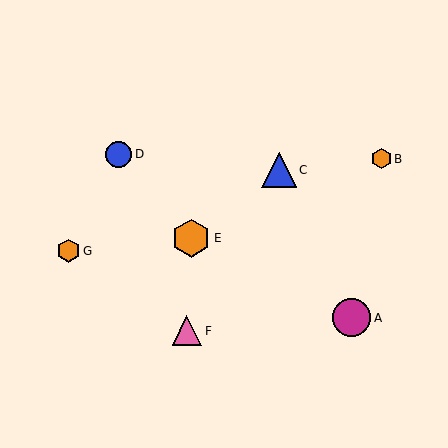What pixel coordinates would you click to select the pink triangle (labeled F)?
Click at (187, 331) to select the pink triangle F.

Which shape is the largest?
The orange hexagon (labeled E) is the largest.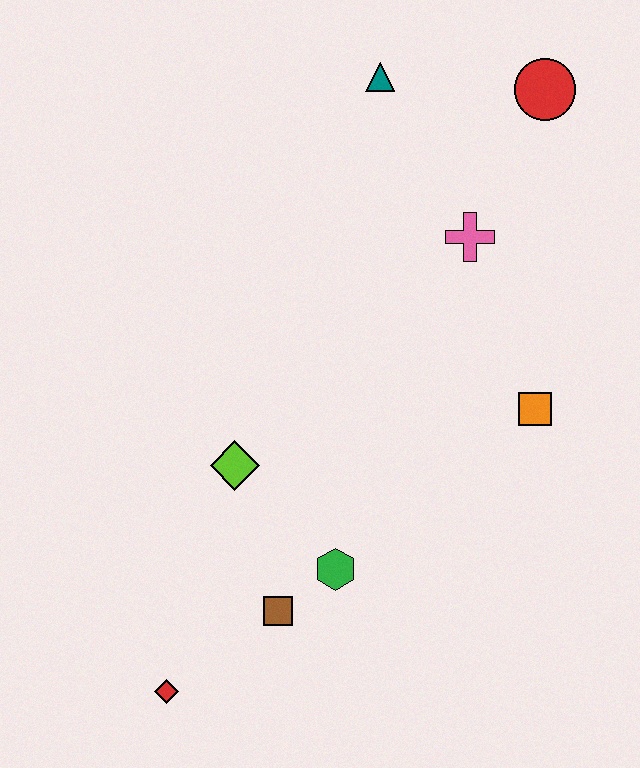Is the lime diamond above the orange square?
No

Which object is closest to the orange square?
The pink cross is closest to the orange square.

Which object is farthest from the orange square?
The red diamond is farthest from the orange square.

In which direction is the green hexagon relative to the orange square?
The green hexagon is to the left of the orange square.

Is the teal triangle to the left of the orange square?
Yes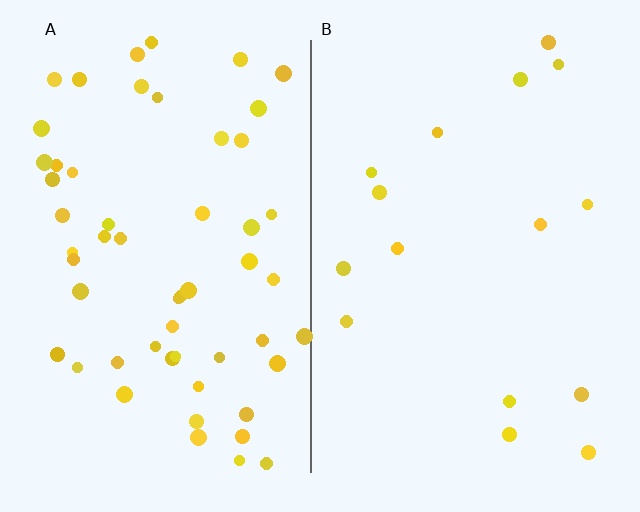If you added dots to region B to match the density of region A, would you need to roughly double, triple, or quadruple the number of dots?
Approximately quadruple.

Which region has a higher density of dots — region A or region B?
A (the left).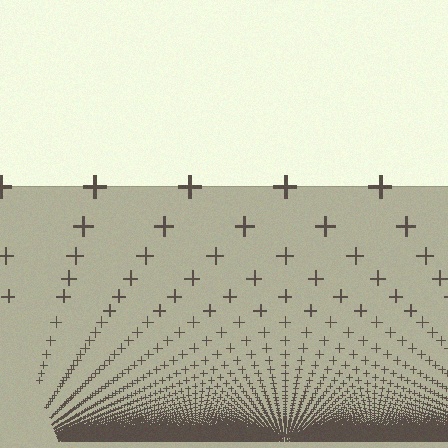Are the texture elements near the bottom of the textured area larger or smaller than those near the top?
Smaller. The gradient is inverted — elements near the bottom are smaller and denser.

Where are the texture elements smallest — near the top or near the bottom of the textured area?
Near the bottom.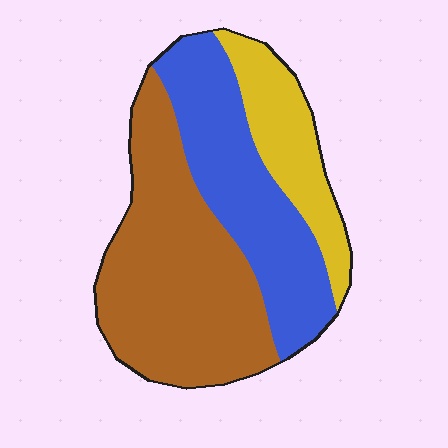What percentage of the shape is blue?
Blue takes up between a quarter and a half of the shape.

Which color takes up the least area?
Yellow, at roughly 20%.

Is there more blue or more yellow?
Blue.